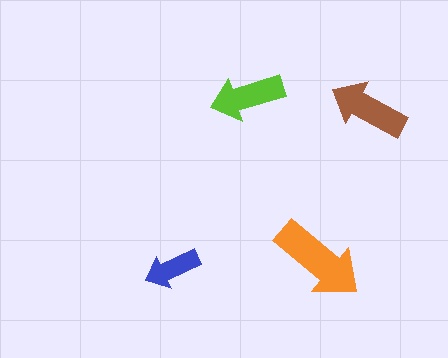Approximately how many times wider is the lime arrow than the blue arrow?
About 1.5 times wider.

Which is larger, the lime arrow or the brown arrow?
The brown one.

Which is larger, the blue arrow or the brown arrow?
The brown one.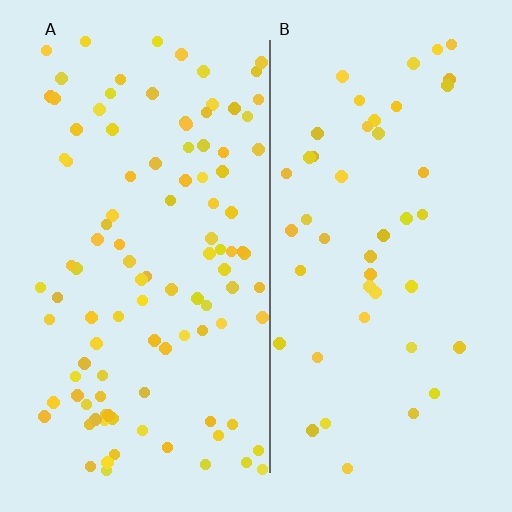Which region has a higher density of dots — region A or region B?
A (the left).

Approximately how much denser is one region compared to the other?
Approximately 2.2× — region A over region B.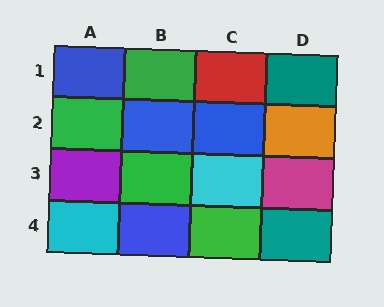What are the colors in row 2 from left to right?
Green, blue, blue, orange.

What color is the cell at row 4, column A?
Cyan.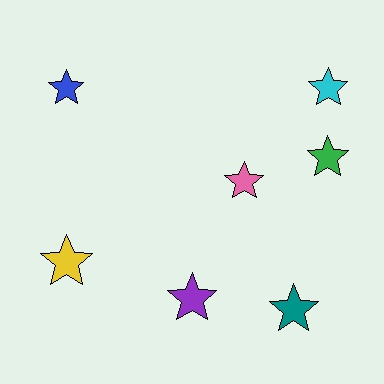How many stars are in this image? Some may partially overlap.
There are 7 stars.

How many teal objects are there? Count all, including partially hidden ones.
There is 1 teal object.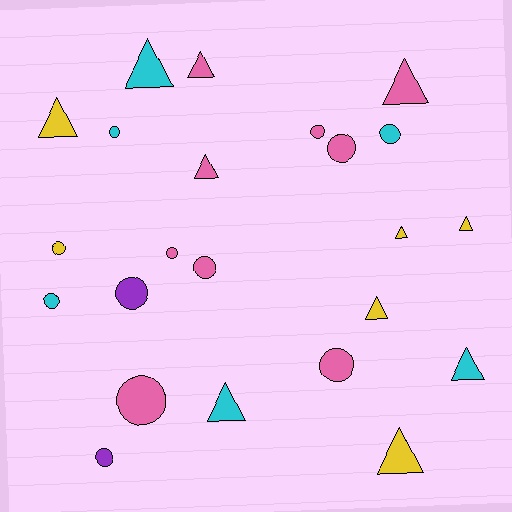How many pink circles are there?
There are 6 pink circles.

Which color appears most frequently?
Pink, with 9 objects.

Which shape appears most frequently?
Circle, with 12 objects.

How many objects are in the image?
There are 23 objects.